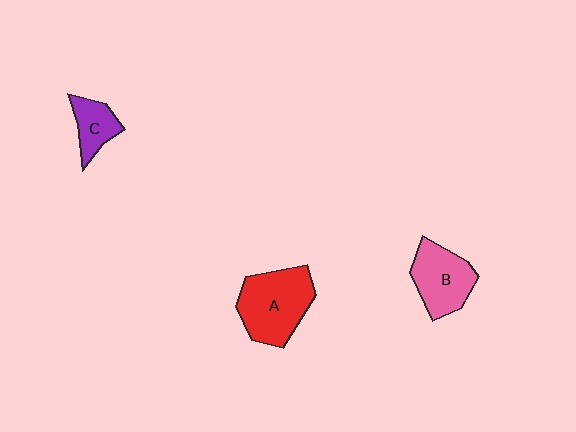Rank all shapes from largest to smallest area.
From largest to smallest: A (red), B (pink), C (purple).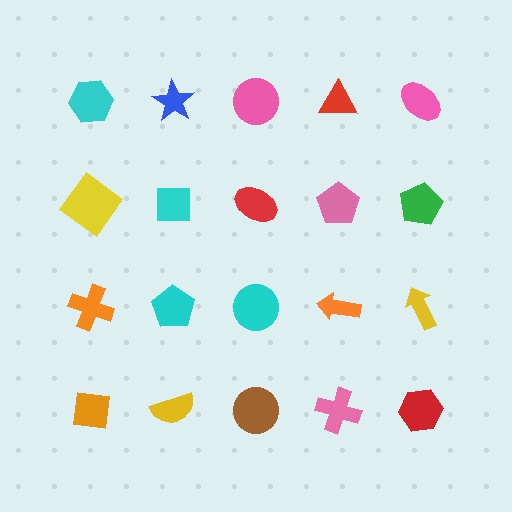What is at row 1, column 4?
A red triangle.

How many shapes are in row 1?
5 shapes.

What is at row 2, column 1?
A yellow diamond.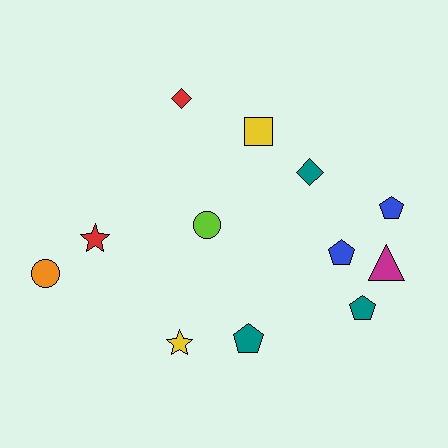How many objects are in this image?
There are 12 objects.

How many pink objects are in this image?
There are no pink objects.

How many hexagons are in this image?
There are no hexagons.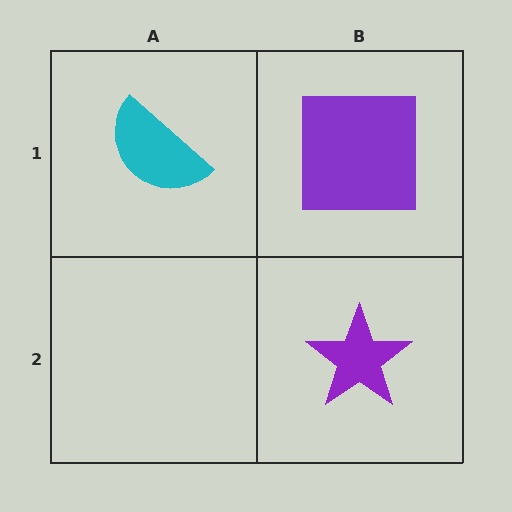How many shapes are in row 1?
2 shapes.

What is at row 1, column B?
A purple square.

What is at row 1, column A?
A cyan semicircle.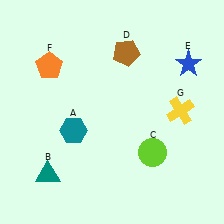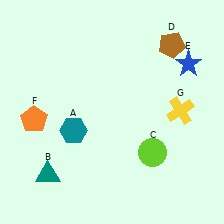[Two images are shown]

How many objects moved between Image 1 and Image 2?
2 objects moved between the two images.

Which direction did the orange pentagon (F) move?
The orange pentagon (F) moved down.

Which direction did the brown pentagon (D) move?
The brown pentagon (D) moved right.